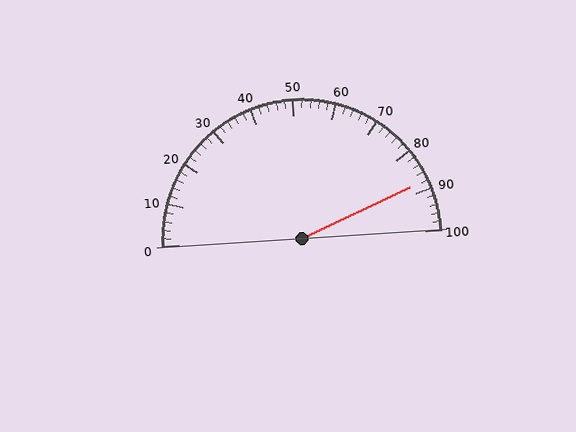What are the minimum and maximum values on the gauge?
The gauge ranges from 0 to 100.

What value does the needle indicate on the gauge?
The needle indicates approximately 88.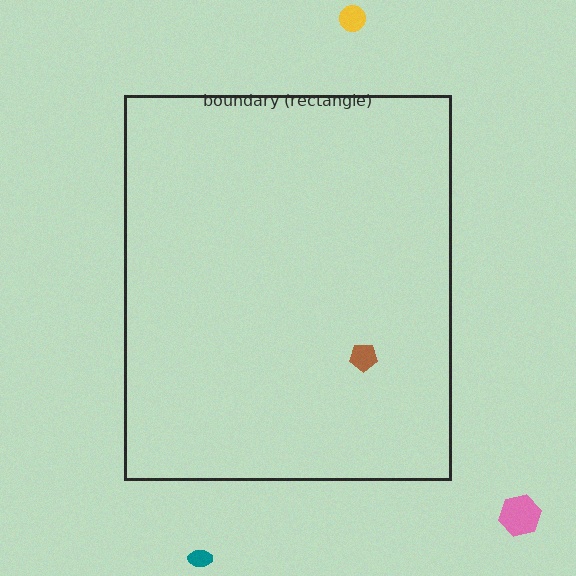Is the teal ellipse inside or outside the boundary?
Outside.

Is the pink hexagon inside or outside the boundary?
Outside.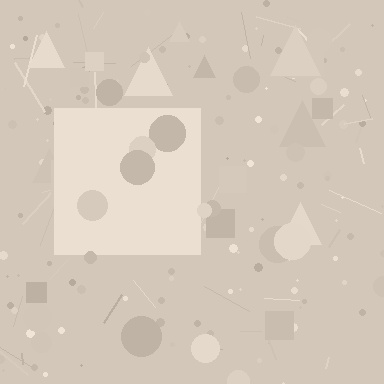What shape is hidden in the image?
A square is hidden in the image.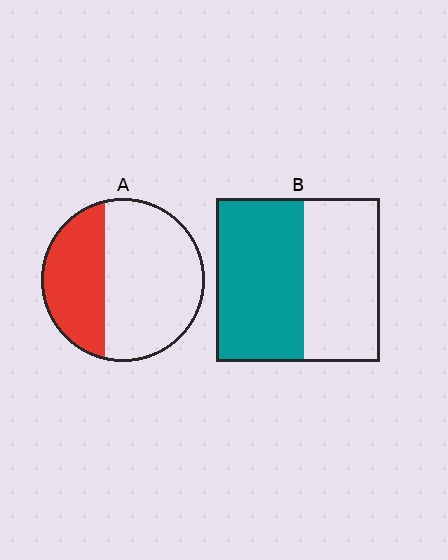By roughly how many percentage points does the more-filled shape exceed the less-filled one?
By roughly 20 percentage points (B over A).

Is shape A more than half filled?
No.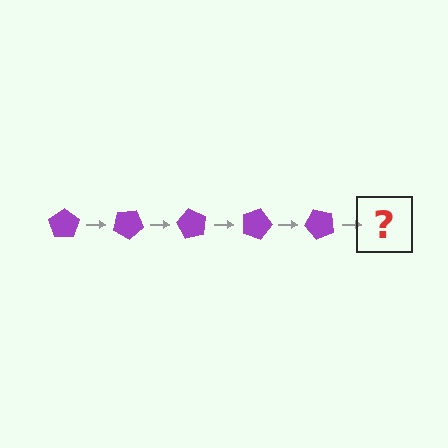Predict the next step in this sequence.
The next step is a purple pentagon rotated 150 degrees.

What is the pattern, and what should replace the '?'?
The pattern is that the pentagon rotates 30 degrees each step. The '?' should be a purple pentagon rotated 150 degrees.